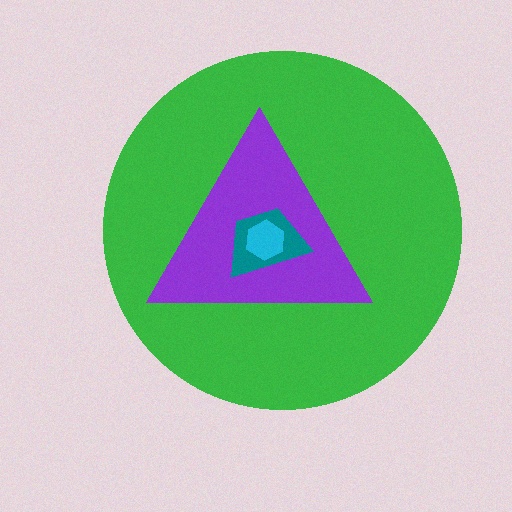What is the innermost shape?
The cyan hexagon.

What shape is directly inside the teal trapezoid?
The cyan hexagon.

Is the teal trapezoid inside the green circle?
Yes.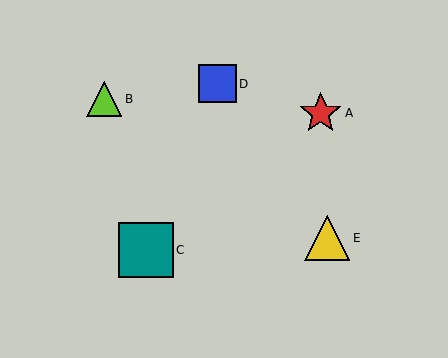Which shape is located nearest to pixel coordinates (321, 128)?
The red star (labeled A) at (321, 113) is nearest to that location.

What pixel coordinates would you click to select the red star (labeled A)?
Click at (321, 113) to select the red star A.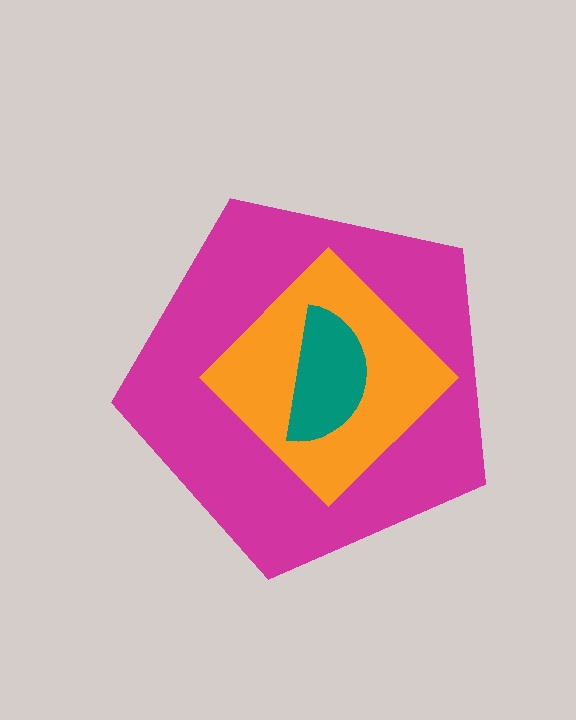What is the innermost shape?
The teal semicircle.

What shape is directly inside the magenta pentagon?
The orange diamond.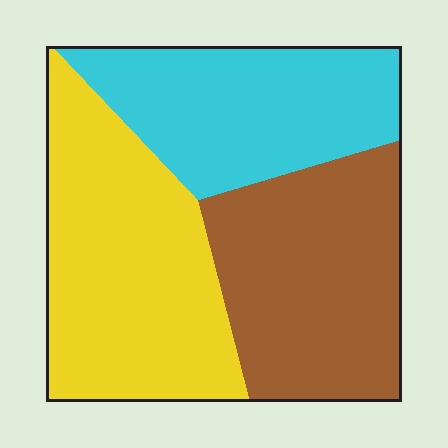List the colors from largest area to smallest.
From largest to smallest: yellow, brown, cyan.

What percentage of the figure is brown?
Brown covers around 35% of the figure.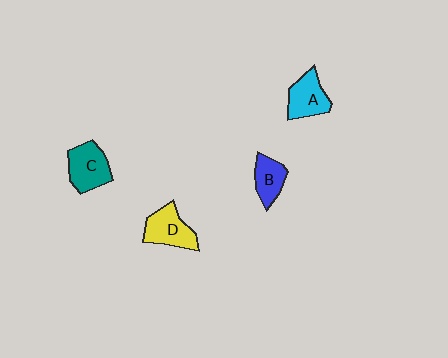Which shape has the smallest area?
Shape B (blue).